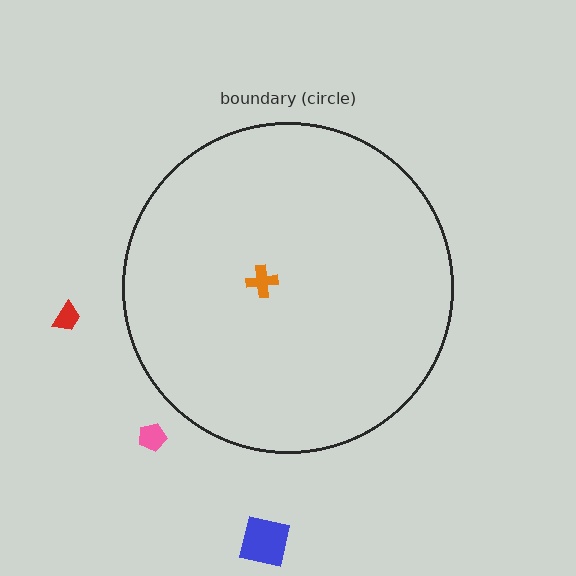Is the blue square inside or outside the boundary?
Outside.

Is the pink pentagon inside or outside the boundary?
Outside.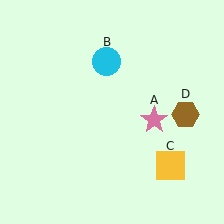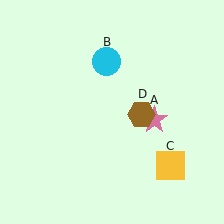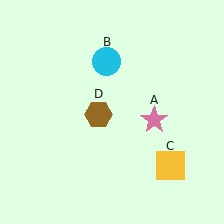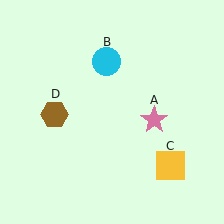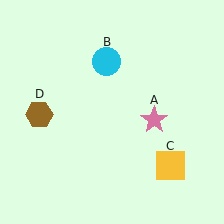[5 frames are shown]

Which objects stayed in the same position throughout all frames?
Pink star (object A) and cyan circle (object B) and yellow square (object C) remained stationary.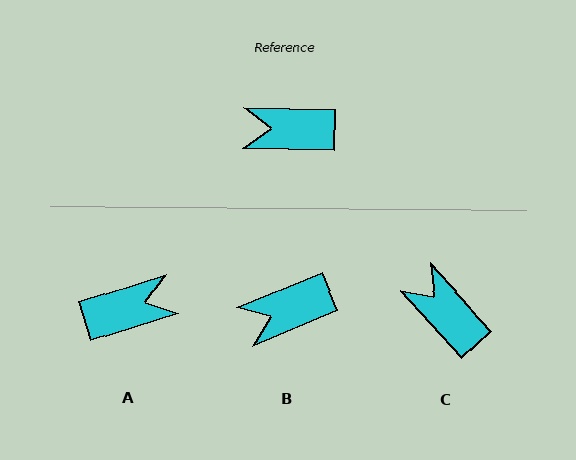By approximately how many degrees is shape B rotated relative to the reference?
Approximately 24 degrees counter-clockwise.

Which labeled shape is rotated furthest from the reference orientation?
A, about 161 degrees away.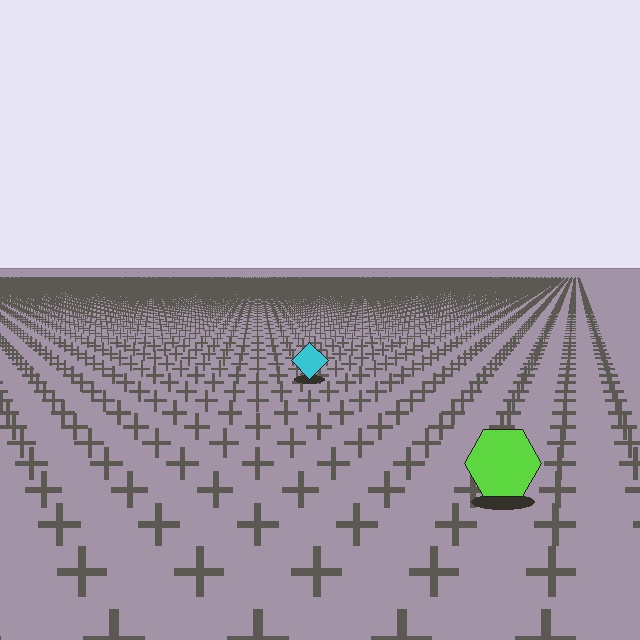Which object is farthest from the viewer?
The cyan diamond is farthest from the viewer. It appears smaller and the ground texture around it is denser.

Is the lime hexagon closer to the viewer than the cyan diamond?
Yes. The lime hexagon is closer — you can tell from the texture gradient: the ground texture is coarser near it.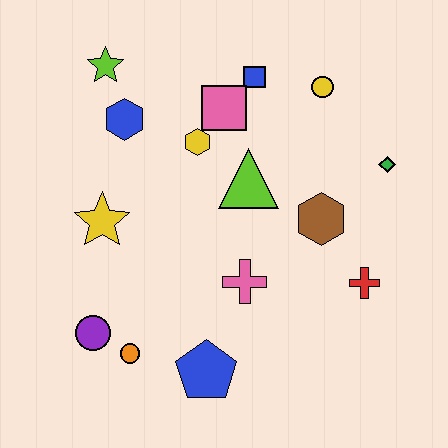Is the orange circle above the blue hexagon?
No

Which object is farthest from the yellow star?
The green diamond is farthest from the yellow star.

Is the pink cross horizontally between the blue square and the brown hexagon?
No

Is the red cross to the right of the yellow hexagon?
Yes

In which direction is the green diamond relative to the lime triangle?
The green diamond is to the right of the lime triangle.